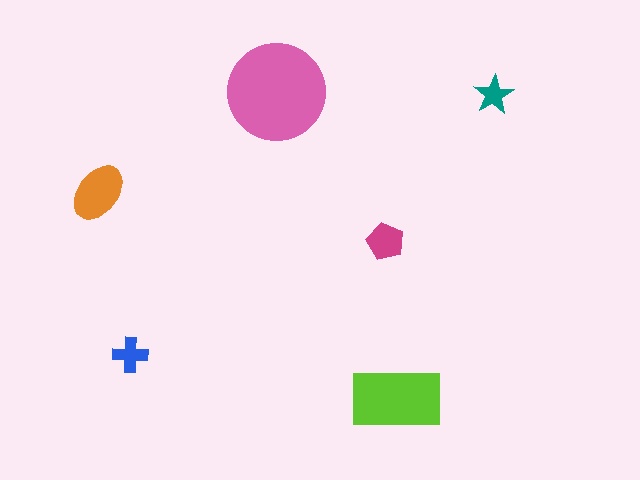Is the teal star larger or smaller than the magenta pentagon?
Smaller.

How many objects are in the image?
There are 6 objects in the image.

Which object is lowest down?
The lime rectangle is bottommost.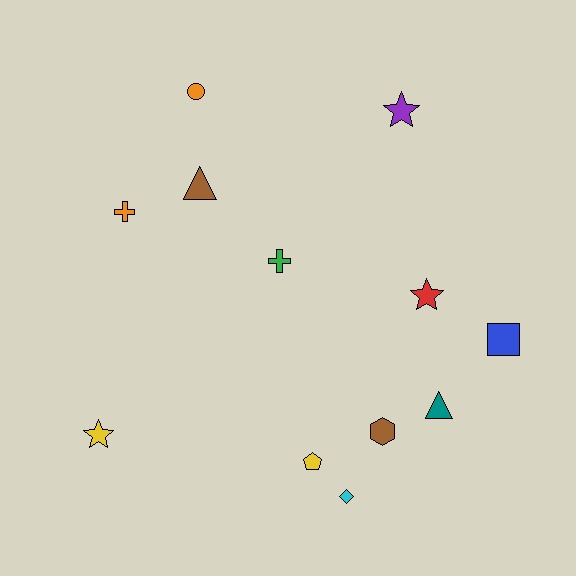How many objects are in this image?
There are 12 objects.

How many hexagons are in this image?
There is 1 hexagon.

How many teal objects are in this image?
There is 1 teal object.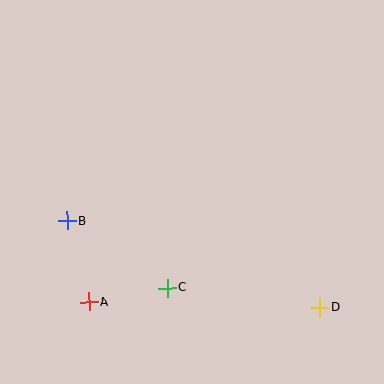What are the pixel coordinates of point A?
Point A is at (89, 302).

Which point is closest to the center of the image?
Point C at (167, 288) is closest to the center.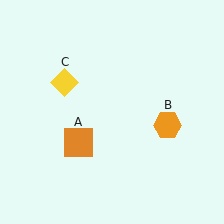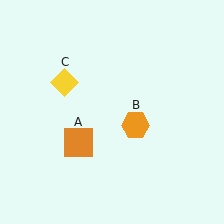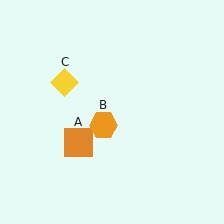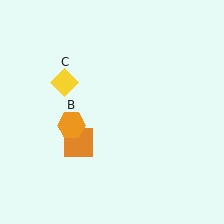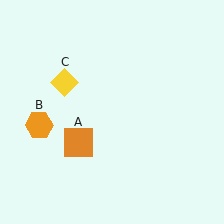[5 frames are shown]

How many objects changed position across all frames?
1 object changed position: orange hexagon (object B).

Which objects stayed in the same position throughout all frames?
Orange square (object A) and yellow diamond (object C) remained stationary.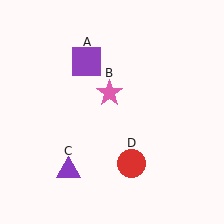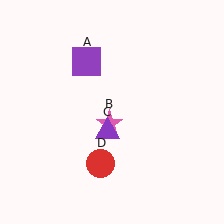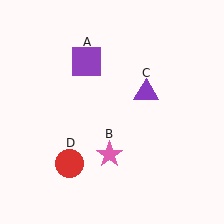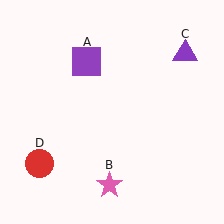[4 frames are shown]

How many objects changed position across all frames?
3 objects changed position: pink star (object B), purple triangle (object C), red circle (object D).